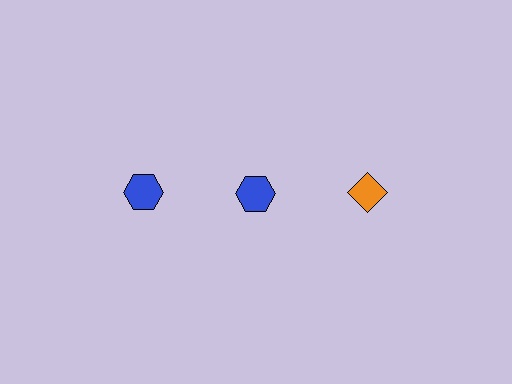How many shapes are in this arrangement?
There are 3 shapes arranged in a grid pattern.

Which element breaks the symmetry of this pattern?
The orange diamond in the top row, center column breaks the symmetry. All other shapes are blue hexagons.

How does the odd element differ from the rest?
It differs in both color (orange instead of blue) and shape (diamond instead of hexagon).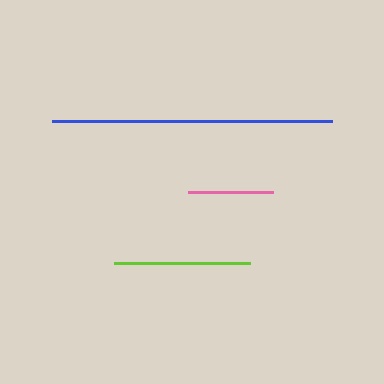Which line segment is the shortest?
The pink line is the shortest at approximately 85 pixels.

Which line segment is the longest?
The blue line is the longest at approximately 280 pixels.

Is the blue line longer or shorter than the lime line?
The blue line is longer than the lime line.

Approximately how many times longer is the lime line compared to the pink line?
The lime line is approximately 1.6 times the length of the pink line.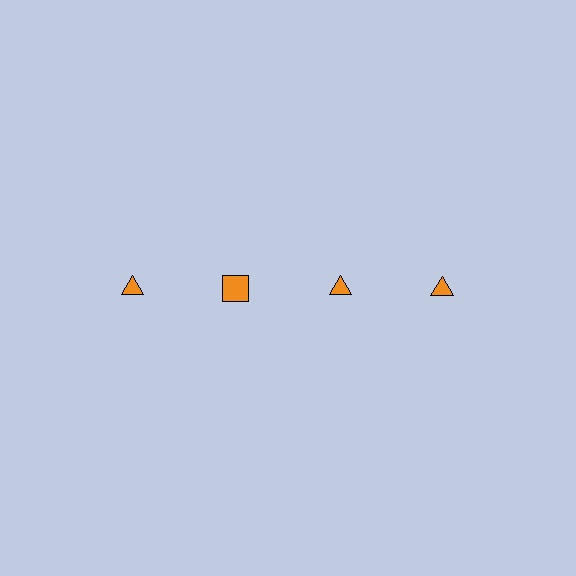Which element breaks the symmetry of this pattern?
The orange square in the top row, second from left column breaks the symmetry. All other shapes are orange triangles.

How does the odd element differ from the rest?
It has a different shape: square instead of triangle.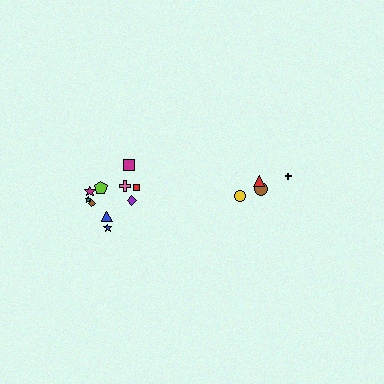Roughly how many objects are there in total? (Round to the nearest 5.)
Roughly 15 objects in total.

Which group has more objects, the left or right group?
The left group.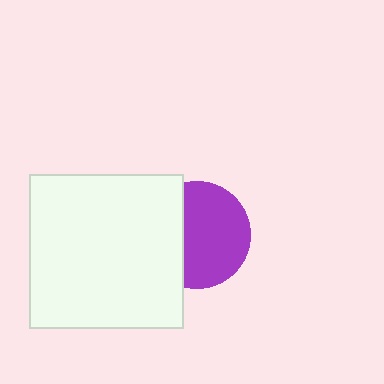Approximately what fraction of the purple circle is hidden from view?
Roughly 34% of the purple circle is hidden behind the white square.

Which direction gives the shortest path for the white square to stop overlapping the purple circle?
Moving left gives the shortest separation.